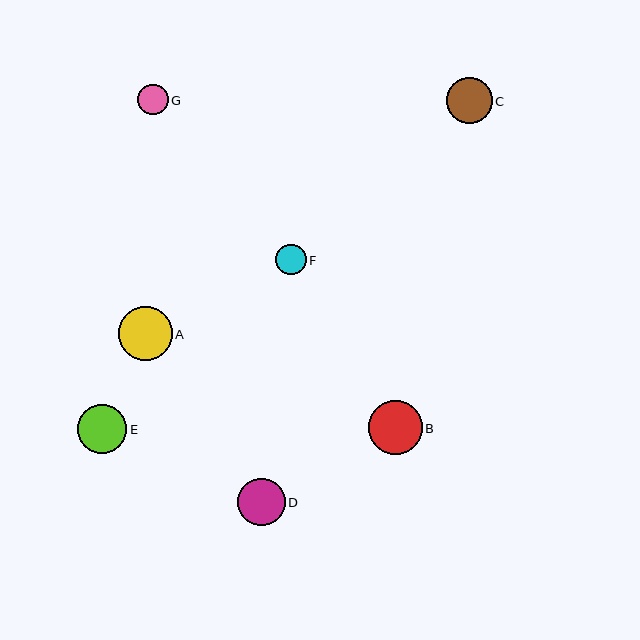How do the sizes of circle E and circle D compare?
Circle E and circle D are approximately the same size.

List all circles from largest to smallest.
From largest to smallest: A, B, E, D, C, G, F.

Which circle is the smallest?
Circle F is the smallest with a size of approximately 30 pixels.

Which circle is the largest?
Circle A is the largest with a size of approximately 54 pixels.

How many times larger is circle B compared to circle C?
Circle B is approximately 1.2 times the size of circle C.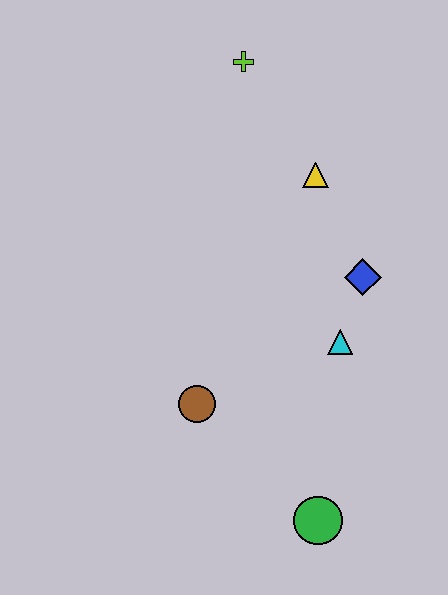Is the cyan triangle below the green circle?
No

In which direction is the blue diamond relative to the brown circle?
The blue diamond is to the right of the brown circle.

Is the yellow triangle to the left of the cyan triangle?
Yes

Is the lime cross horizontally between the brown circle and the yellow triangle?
Yes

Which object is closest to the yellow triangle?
The blue diamond is closest to the yellow triangle.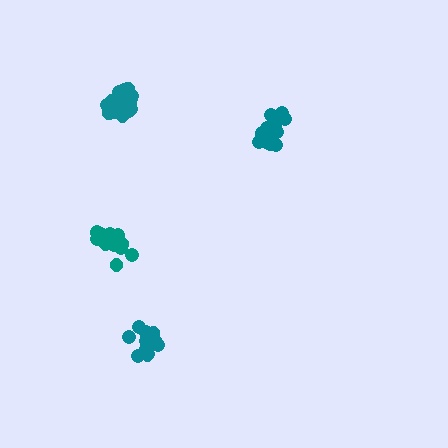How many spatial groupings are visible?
There are 4 spatial groupings.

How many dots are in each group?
Group 1: 19 dots, Group 2: 18 dots, Group 3: 15 dots, Group 4: 21 dots (73 total).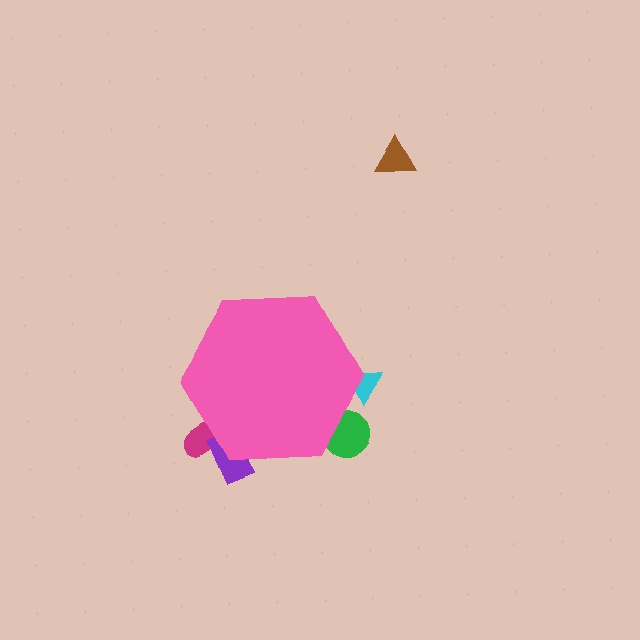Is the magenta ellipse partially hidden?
Yes, the magenta ellipse is partially hidden behind the pink hexagon.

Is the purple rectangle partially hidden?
Yes, the purple rectangle is partially hidden behind the pink hexagon.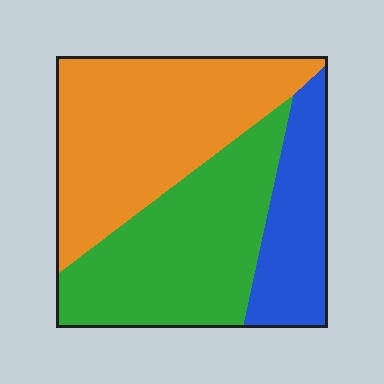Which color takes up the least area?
Blue, at roughly 20%.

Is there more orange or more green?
Orange.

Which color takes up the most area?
Orange, at roughly 45%.